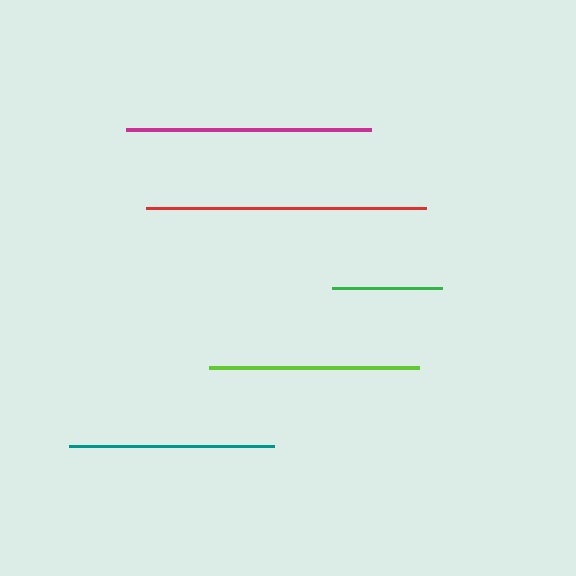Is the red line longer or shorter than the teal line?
The red line is longer than the teal line.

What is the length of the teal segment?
The teal segment is approximately 205 pixels long.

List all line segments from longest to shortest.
From longest to shortest: red, magenta, lime, teal, green.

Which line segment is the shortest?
The green line is the shortest at approximately 109 pixels.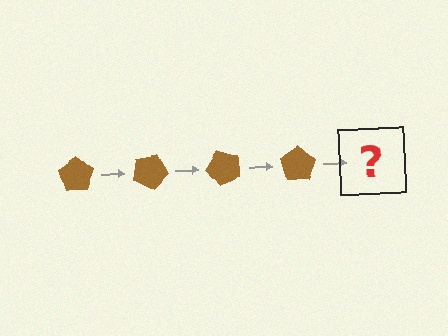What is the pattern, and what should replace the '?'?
The pattern is that the pentagon rotates 25 degrees each step. The '?' should be a brown pentagon rotated 100 degrees.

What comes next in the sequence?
The next element should be a brown pentagon rotated 100 degrees.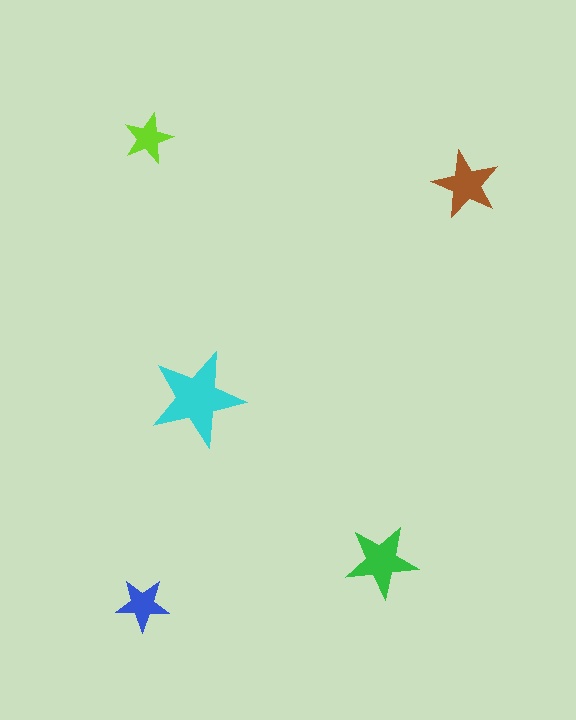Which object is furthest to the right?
The brown star is rightmost.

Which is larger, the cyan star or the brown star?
The cyan one.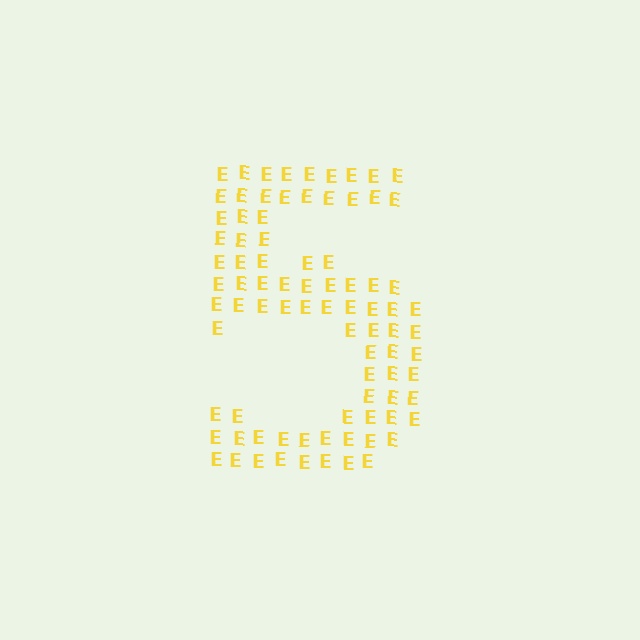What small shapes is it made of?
It is made of small letter E's.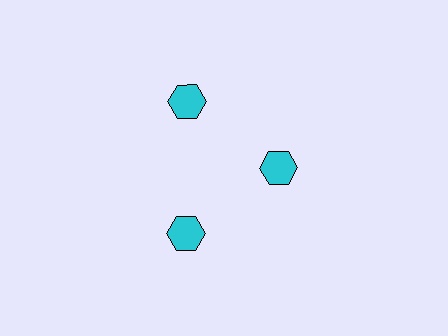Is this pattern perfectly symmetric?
No. The 3 cyan hexagons are arranged in a ring, but one element near the 3 o'clock position is pulled inward toward the center, breaking the 3-fold rotational symmetry.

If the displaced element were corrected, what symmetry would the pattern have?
It would have 3-fold rotational symmetry — the pattern would map onto itself every 120 degrees.